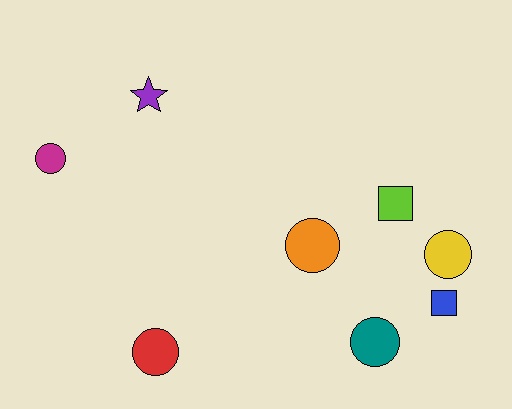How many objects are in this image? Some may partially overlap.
There are 8 objects.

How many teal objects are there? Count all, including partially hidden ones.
There is 1 teal object.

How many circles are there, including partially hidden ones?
There are 5 circles.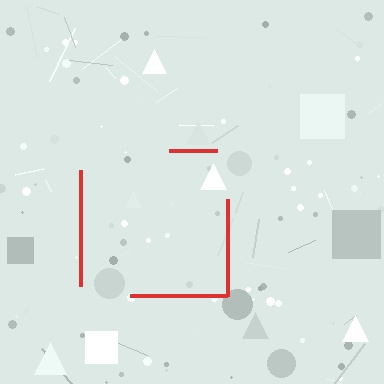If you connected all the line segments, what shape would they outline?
They would outline a square.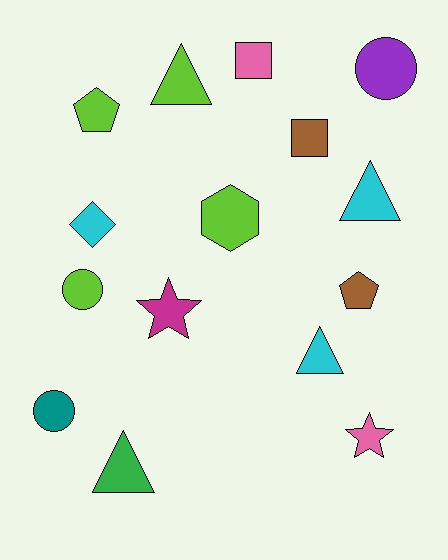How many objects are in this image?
There are 15 objects.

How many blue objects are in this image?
There are no blue objects.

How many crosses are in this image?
There are no crosses.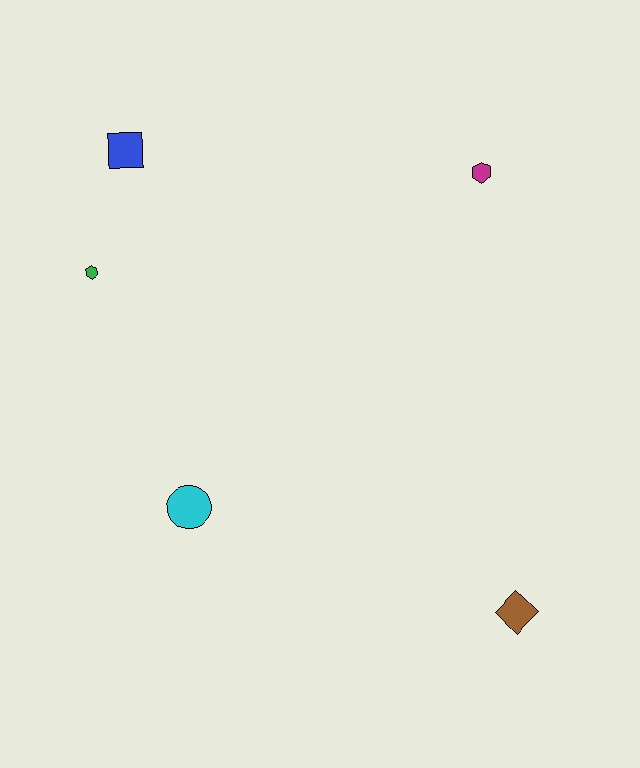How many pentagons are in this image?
There are no pentagons.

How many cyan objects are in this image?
There is 1 cyan object.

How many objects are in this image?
There are 5 objects.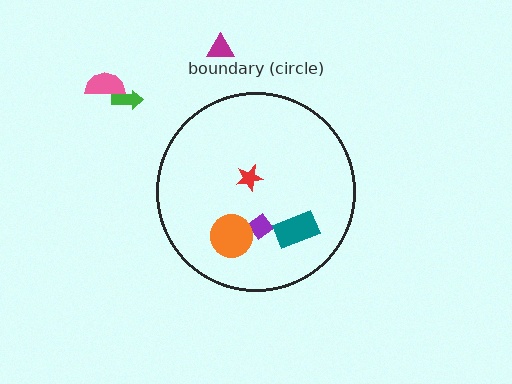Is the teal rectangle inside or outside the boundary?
Inside.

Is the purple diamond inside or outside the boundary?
Inside.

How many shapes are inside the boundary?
4 inside, 3 outside.